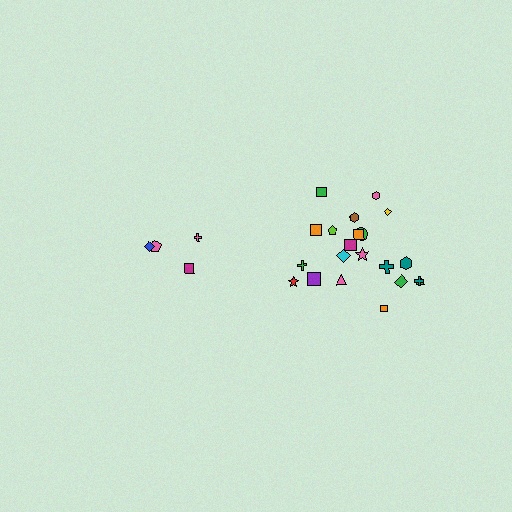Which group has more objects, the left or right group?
The right group.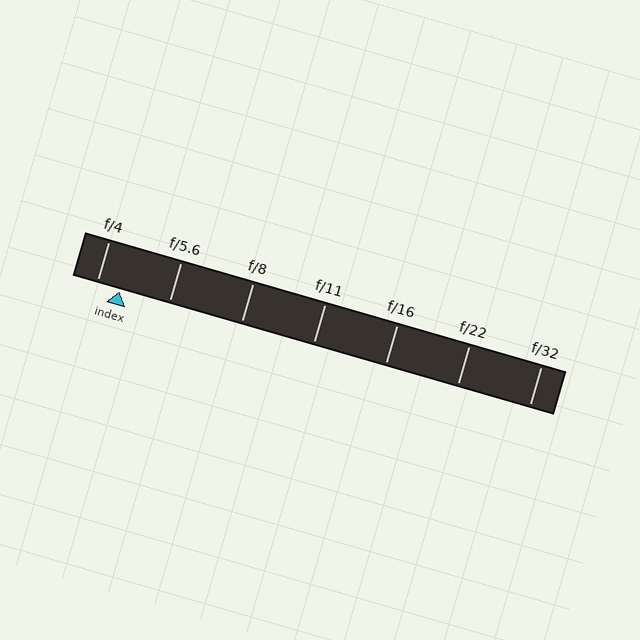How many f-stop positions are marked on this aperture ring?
There are 7 f-stop positions marked.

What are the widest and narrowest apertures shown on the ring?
The widest aperture shown is f/4 and the narrowest is f/32.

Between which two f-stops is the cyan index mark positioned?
The index mark is between f/4 and f/5.6.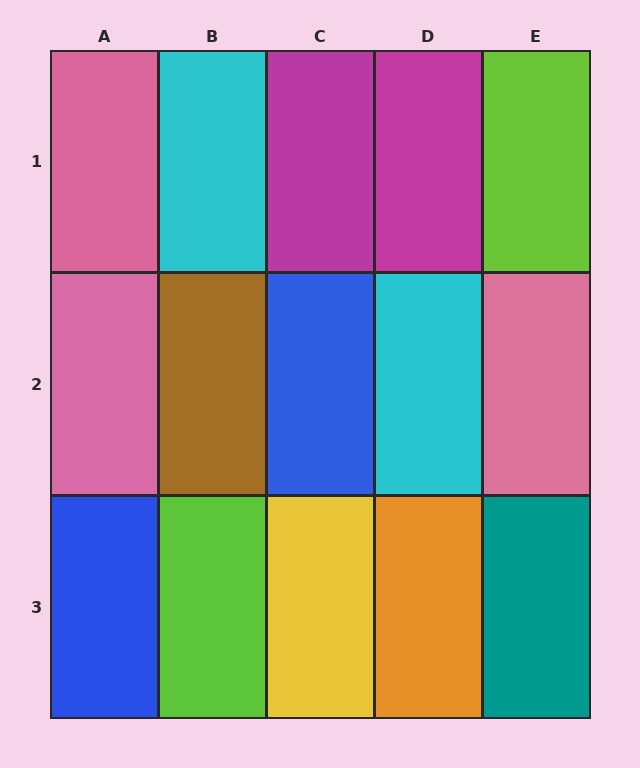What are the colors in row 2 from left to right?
Pink, brown, blue, cyan, pink.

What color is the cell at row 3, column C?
Yellow.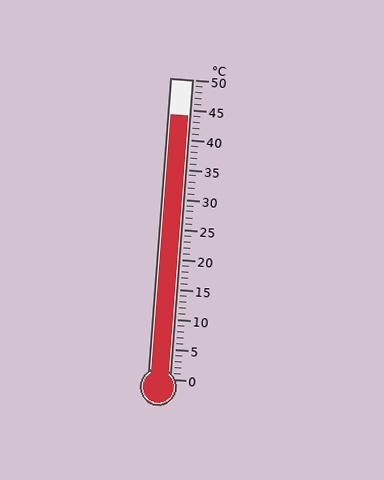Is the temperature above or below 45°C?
The temperature is below 45°C.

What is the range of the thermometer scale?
The thermometer scale ranges from 0°C to 50°C.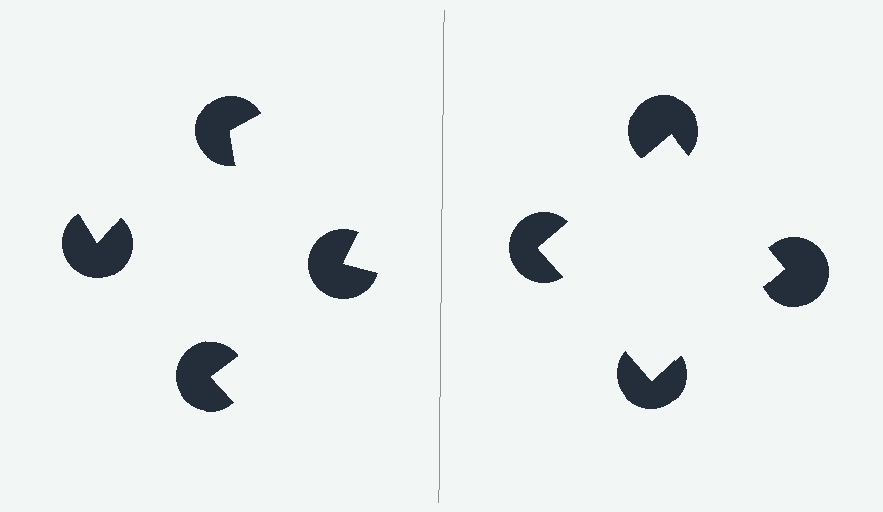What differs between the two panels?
The pac-man discs are positioned identically on both sides; only the wedge orientations differ. On the right they align to a square; on the left they are misaligned.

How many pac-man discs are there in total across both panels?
8 — 4 on each side.